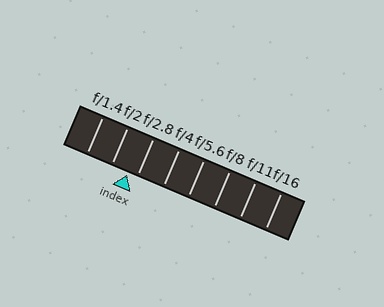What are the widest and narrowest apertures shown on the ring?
The widest aperture shown is f/1.4 and the narrowest is f/16.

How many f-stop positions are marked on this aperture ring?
There are 8 f-stop positions marked.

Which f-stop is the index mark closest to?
The index mark is closest to f/2.8.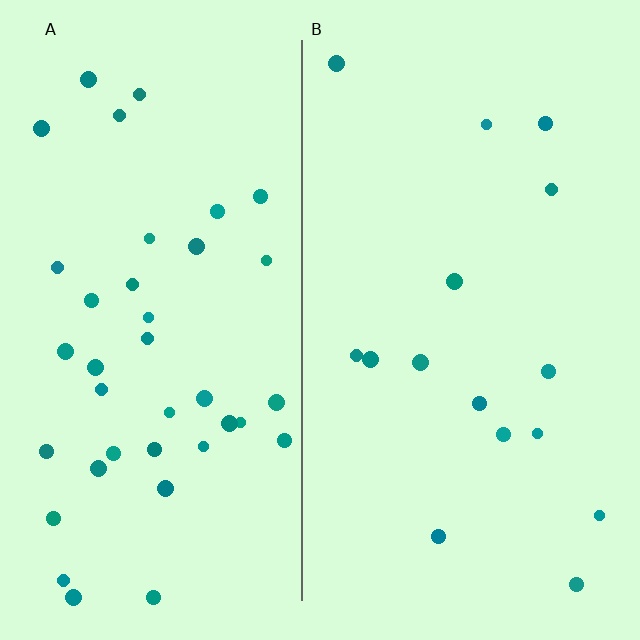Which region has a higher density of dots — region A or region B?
A (the left).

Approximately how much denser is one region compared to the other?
Approximately 2.5× — region A over region B.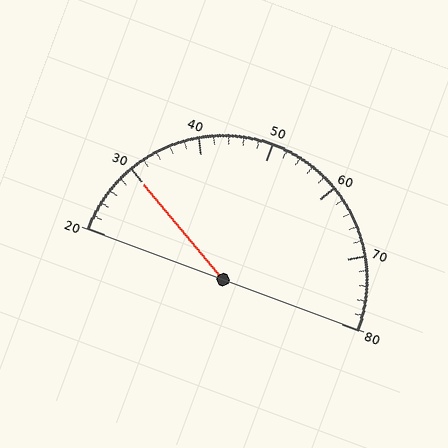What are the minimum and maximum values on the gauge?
The gauge ranges from 20 to 80.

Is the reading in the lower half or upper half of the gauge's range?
The reading is in the lower half of the range (20 to 80).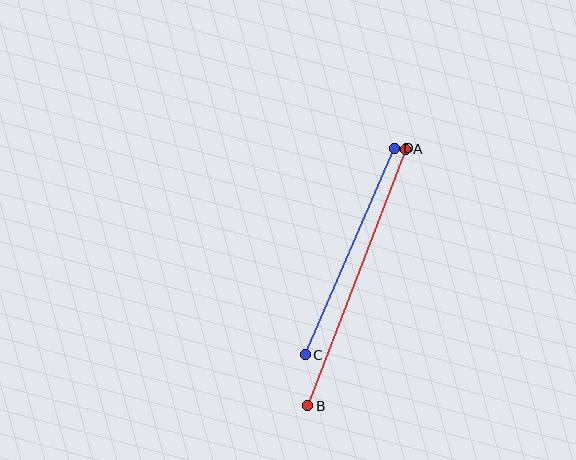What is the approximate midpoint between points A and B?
The midpoint is at approximately (356, 277) pixels.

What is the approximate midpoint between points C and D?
The midpoint is at approximately (350, 251) pixels.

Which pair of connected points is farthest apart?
Points A and B are farthest apart.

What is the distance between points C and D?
The distance is approximately 225 pixels.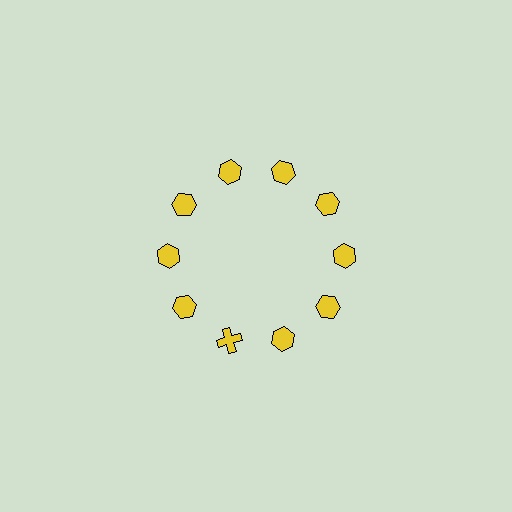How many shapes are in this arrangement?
There are 10 shapes arranged in a ring pattern.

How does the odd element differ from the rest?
It has a different shape: cross instead of hexagon.